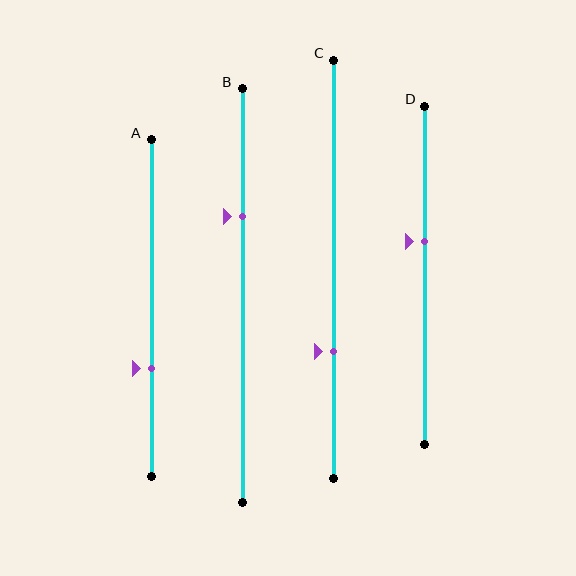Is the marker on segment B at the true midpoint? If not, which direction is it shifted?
No, the marker on segment B is shifted upward by about 19% of the segment length.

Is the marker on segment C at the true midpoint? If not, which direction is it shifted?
No, the marker on segment C is shifted downward by about 20% of the segment length.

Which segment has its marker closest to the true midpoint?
Segment D has its marker closest to the true midpoint.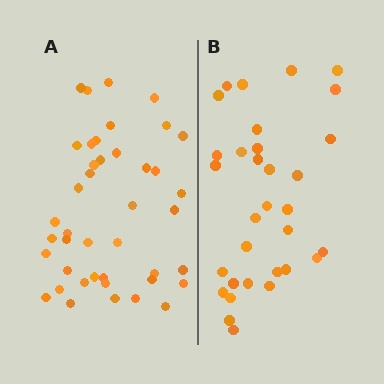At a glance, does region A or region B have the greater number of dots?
Region A (the left region) has more dots.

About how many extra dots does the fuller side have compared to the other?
Region A has roughly 10 or so more dots than region B.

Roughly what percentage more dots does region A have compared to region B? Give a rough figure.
About 30% more.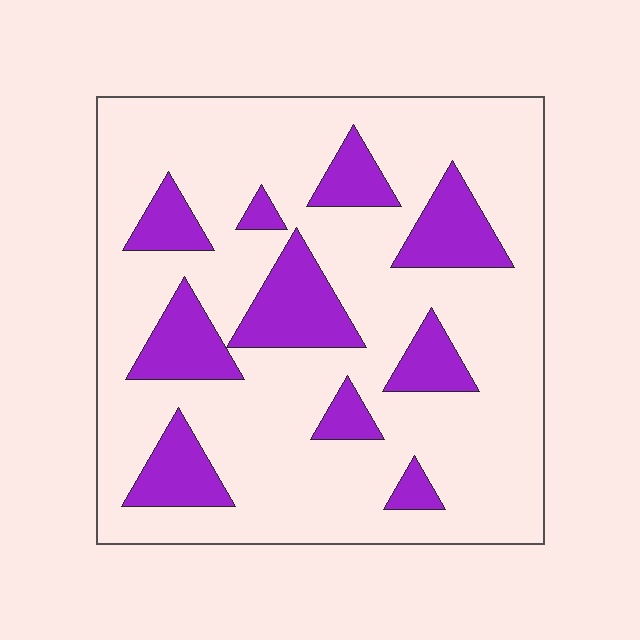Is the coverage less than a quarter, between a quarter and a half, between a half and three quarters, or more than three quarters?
Less than a quarter.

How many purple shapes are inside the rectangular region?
10.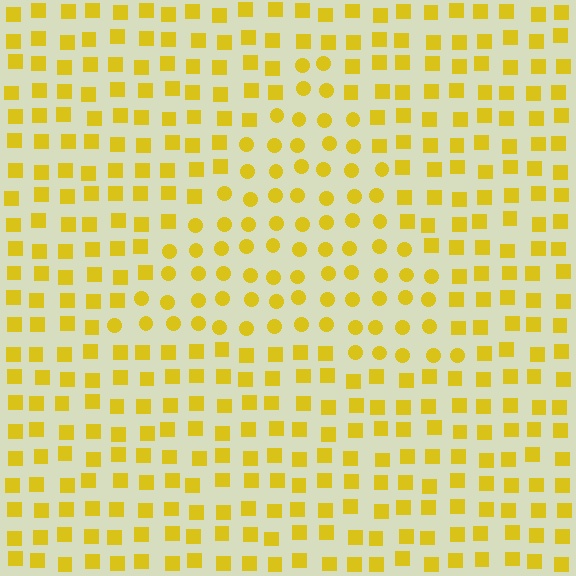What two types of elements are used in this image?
The image uses circles inside the triangle region and squares outside it.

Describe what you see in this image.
The image is filled with small yellow elements arranged in a uniform grid. A triangle-shaped region contains circles, while the surrounding area contains squares. The boundary is defined purely by the change in element shape.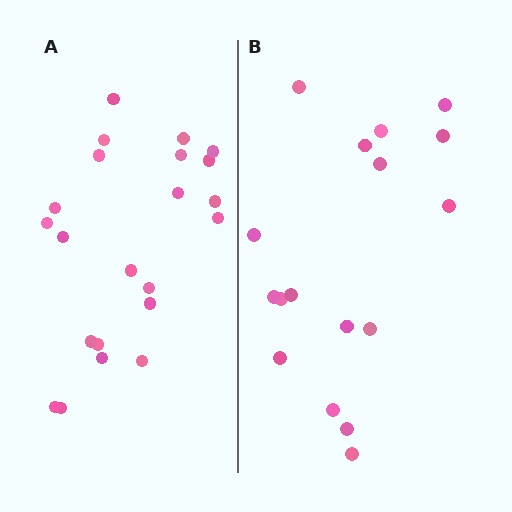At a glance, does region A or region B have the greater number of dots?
Region A (the left region) has more dots.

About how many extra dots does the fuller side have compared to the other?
Region A has about 5 more dots than region B.